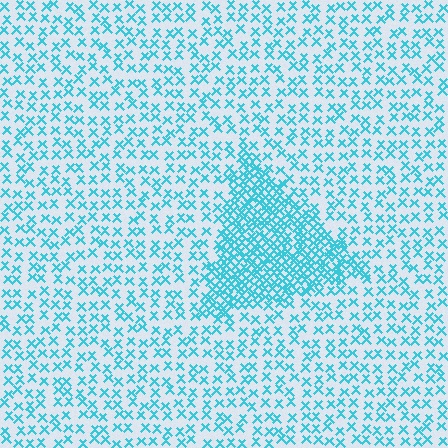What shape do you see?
I see a triangle.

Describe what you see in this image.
The image contains small cyan elements arranged at two different densities. A triangle-shaped region is visible where the elements are more densely packed than the surrounding area.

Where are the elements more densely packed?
The elements are more densely packed inside the triangle boundary.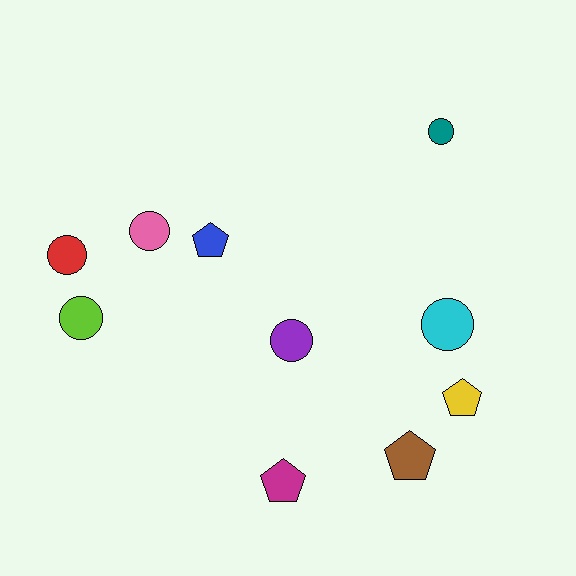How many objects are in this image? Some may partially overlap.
There are 10 objects.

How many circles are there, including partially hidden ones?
There are 6 circles.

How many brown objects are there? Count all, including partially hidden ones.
There is 1 brown object.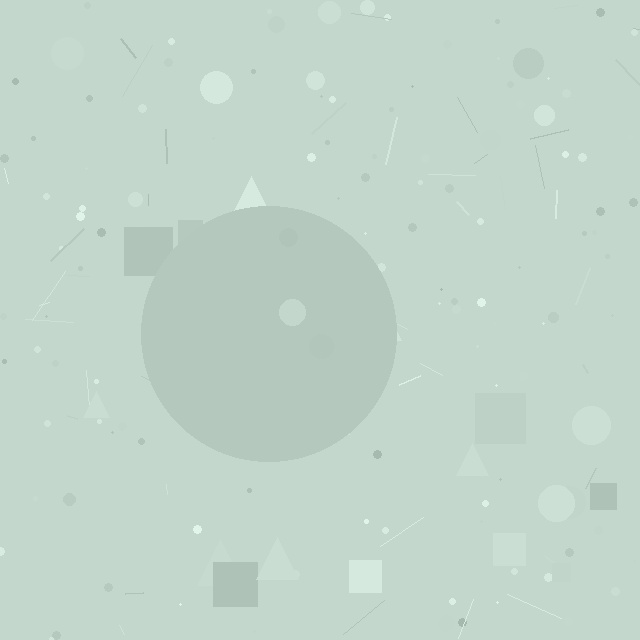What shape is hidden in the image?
A circle is hidden in the image.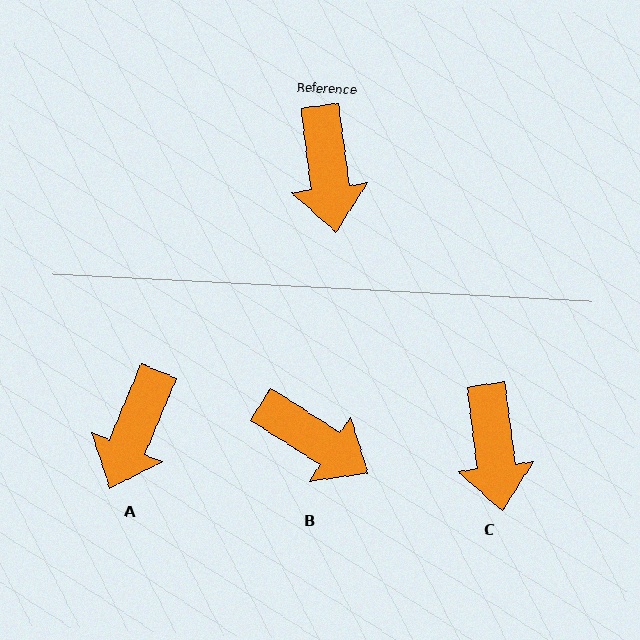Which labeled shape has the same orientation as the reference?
C.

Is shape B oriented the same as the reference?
No, it is off by about 50 degrees.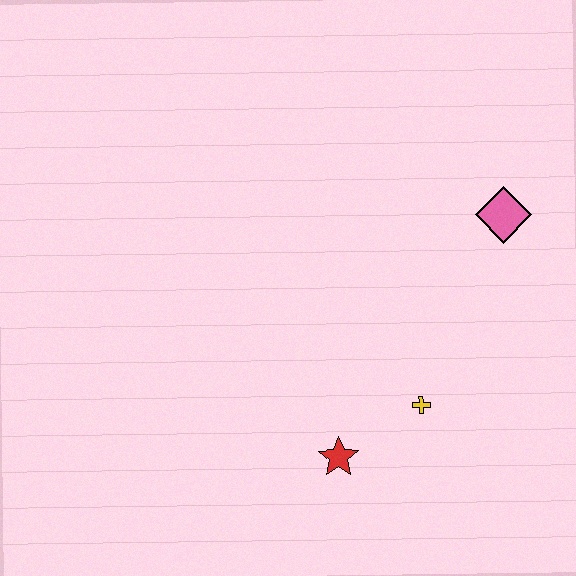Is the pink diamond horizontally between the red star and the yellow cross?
No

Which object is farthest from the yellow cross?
The pink diamond is farthest from the yellow cross.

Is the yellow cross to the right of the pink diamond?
No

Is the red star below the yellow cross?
Yes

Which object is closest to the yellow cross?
The red star is closest to the yellow cross.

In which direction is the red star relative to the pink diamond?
The red star is below the pink diamond.